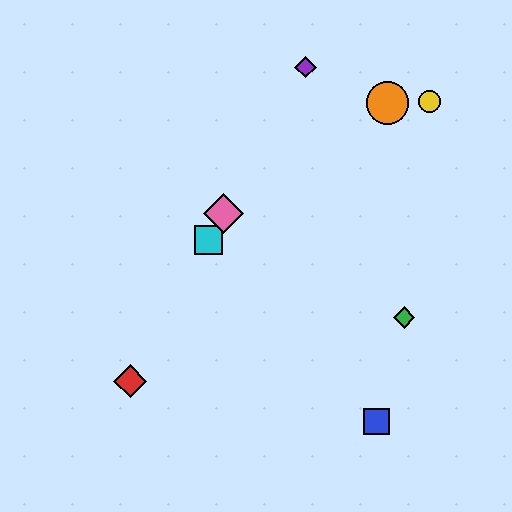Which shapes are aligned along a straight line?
The red diamond, the purple diamond, the cyan square, the pink diamond are aligned along a straight line.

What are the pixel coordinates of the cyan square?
The cyan square is at (209, 240).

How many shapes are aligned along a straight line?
4 shapes (the red diamond, the purple diamond, the cyan square, the pink diamond) are aligned along a straight line.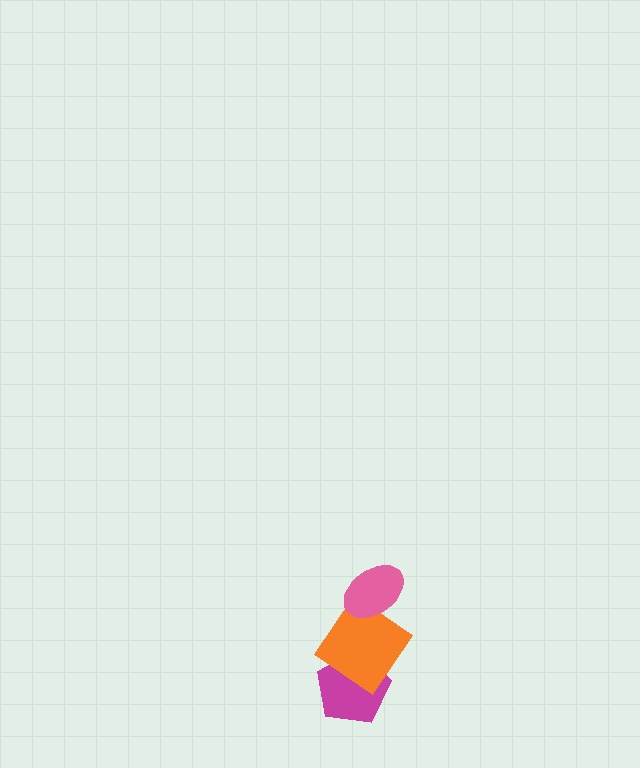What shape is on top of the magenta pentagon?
The orange diamond is on top of the magenta pentagon.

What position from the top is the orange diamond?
The orange diamond is 2nd from the top.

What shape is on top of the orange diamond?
The pink ellipse is on top of the orange diamond.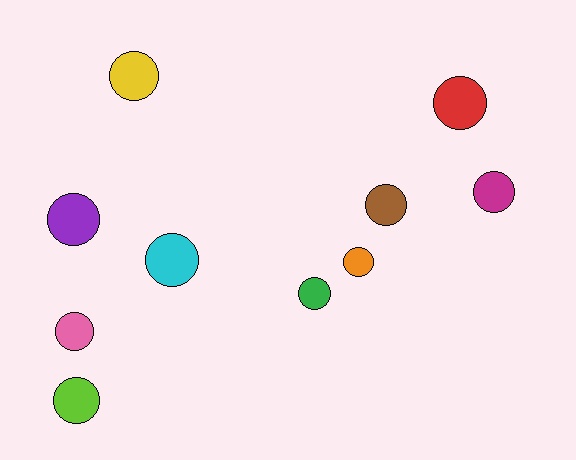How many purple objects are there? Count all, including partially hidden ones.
There is 1 purple object.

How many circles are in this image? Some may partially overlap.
There are 10 circles.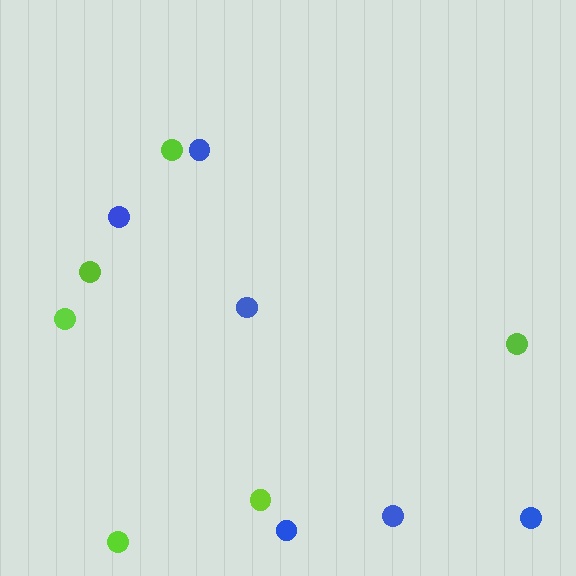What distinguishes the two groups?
There are 2 groups: one group of blue circles (6) and one group of lime circles (6).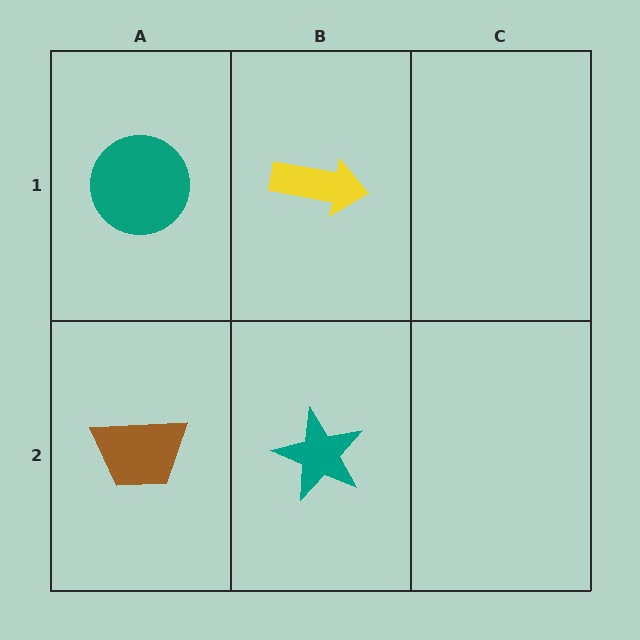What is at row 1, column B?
A yellow arrow.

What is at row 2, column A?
A brown trapezoid.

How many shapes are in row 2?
2 shapes.